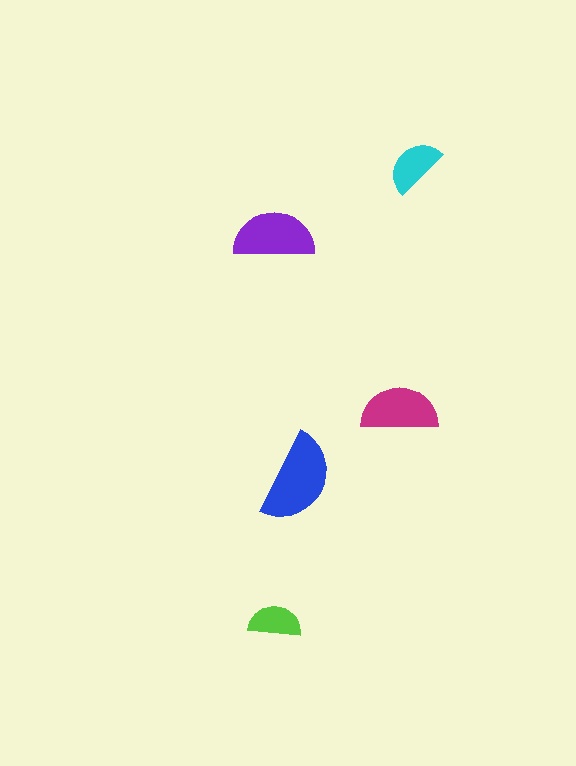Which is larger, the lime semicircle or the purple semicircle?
The purple one.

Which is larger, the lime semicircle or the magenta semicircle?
The magenta one.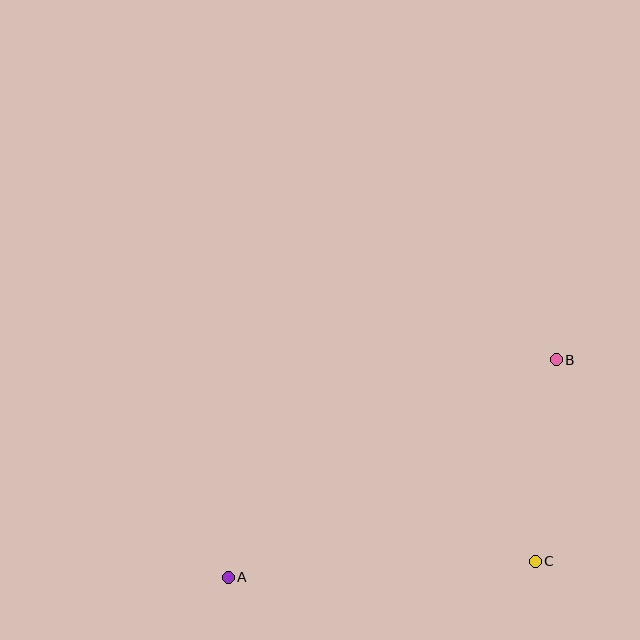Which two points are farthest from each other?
Points A and B are farthest from each other.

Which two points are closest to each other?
Points B and C are closest to each other.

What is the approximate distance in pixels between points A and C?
The distance between A and C is approximately 307 pixels.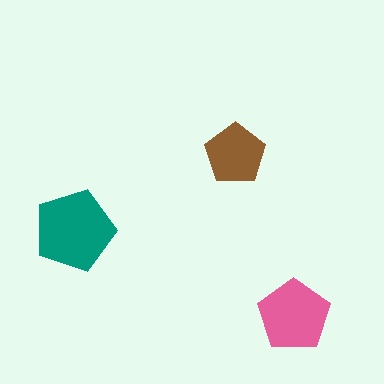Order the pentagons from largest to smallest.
the teal one, the pink one, the brown one.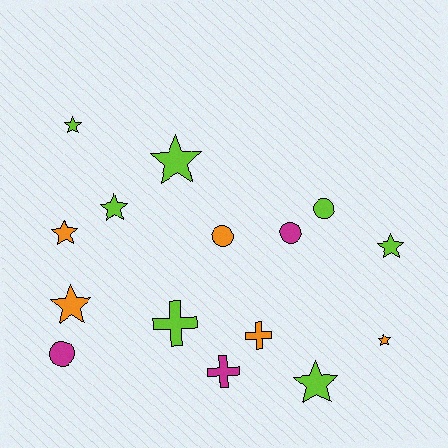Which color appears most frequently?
Lime, with 7 objects.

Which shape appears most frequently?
Star, with 8 objects.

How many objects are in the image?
There are 15 objects.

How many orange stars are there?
There are 3 orange stars.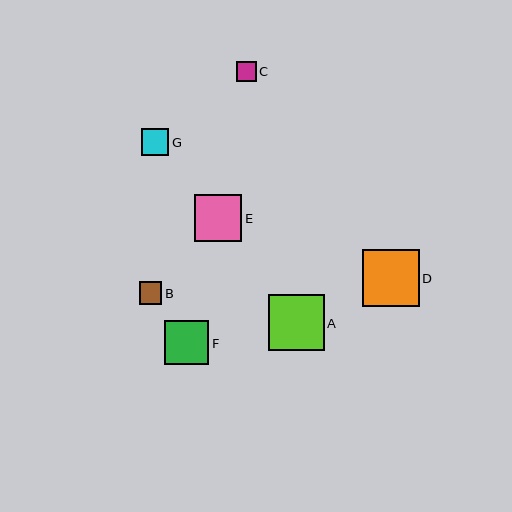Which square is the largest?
Square D is the largest with a size of approximately 57 pixels.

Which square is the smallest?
Square C is the smallest with a size of approximately 20 pixels.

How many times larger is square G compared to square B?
Square G is approximately 1.2 times the size of square B.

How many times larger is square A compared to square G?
Square A is approximately 2.0 times the size of square G.